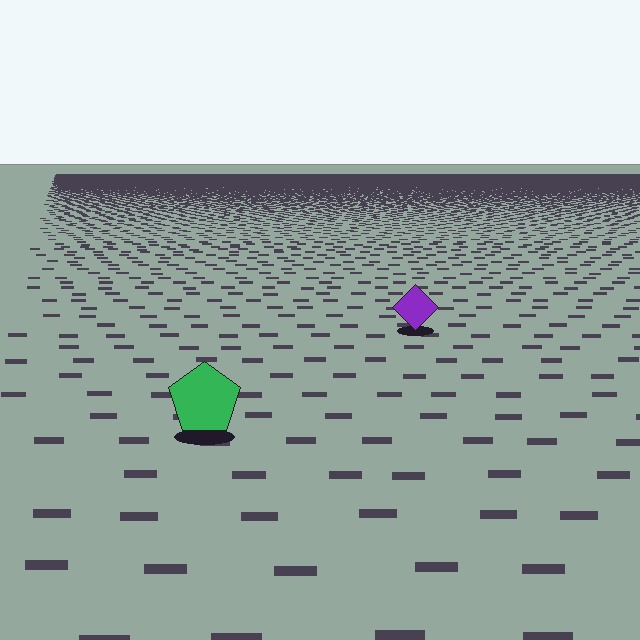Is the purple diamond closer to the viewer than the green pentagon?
No. The green pentagon is closer — you can tell from the texture gradient: the ground texture is coarser near it.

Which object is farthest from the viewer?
The purple diamond is farthest from the viewer. It appears smaller and the ground texture around it is denser.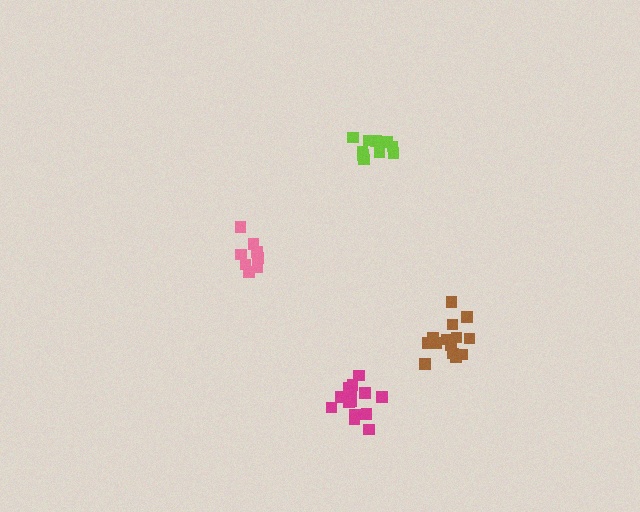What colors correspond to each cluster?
The clusters are colored: lime, brown, magenta, pink.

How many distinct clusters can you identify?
There are 4 distinct clusters.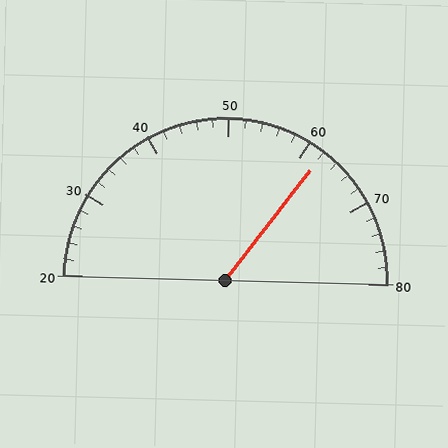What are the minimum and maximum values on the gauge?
The gauge ranges from 20 to 80.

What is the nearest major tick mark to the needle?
The nearest major tick mark is 60.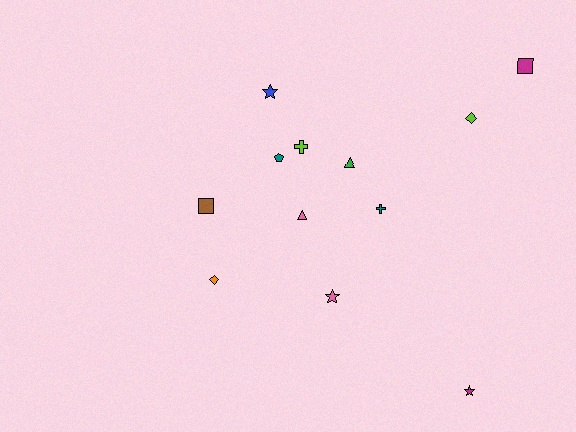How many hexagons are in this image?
There are no hexagons.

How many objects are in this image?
There are 12 objects.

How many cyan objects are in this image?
There are no cyan objects.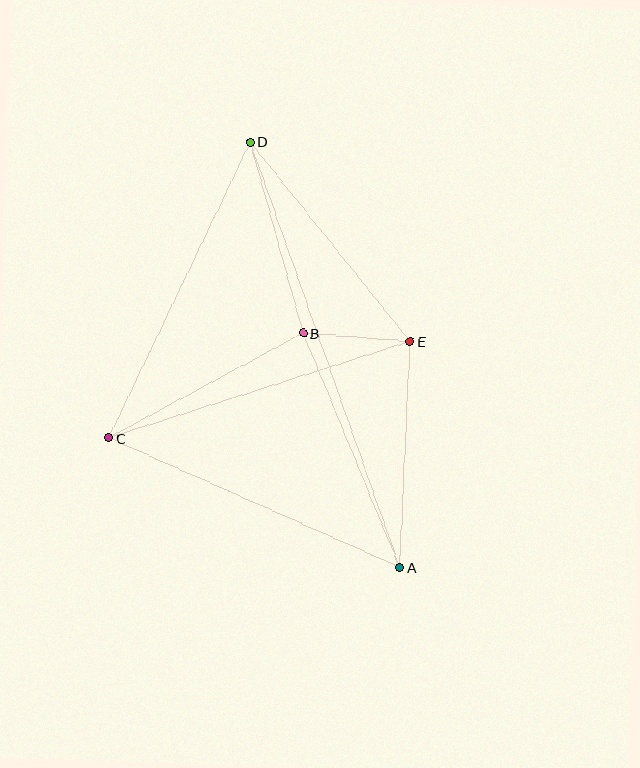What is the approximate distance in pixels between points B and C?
The distance between B and C is approximately 221 pixels.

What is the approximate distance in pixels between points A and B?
The distance between A and B is approximately 254 pixels.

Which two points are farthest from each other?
Points A and D are farthest from each other.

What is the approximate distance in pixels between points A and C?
The distance between A and C is approximately 318 pixels.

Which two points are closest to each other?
Points B and E are closest to each other.